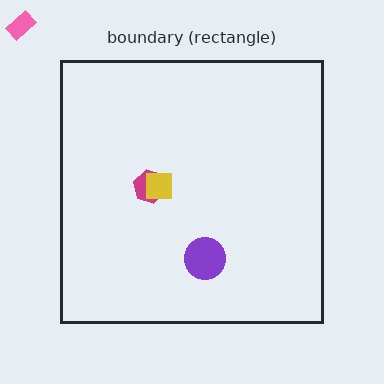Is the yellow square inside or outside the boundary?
Inside.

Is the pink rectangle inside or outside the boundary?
Outside.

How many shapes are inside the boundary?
3 inside, 1 outside.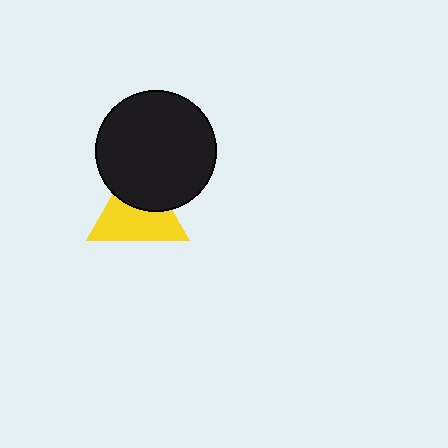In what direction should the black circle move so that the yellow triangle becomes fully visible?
The black circle should move up. That is the shortest direction to clear the overlap and leave the yellow triangle fully visible.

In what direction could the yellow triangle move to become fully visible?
The yellow triangle could move down. That would shift it out from behind the black circle entirely.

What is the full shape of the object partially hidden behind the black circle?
The partially hidden object is a yellow triangle.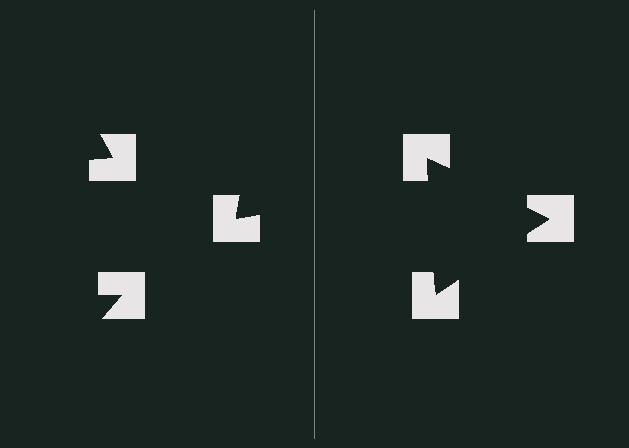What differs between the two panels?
The notched squares are positioned identically on both sides; only the wedge orientations differ. On the right they align to a triangle; on the left they are misaligned.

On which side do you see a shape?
An illusory triangle appears on the right side. On the left side the wedge cuts are rotated, so no coherent shape forms.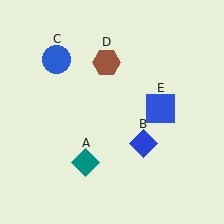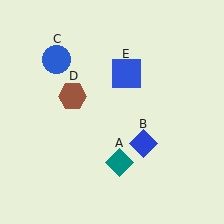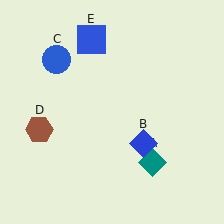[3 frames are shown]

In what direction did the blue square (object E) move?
The blue square (object E) moved up and to the left.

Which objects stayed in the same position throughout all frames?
Blue diamond (object B) and blue circle (object C) remained stationary.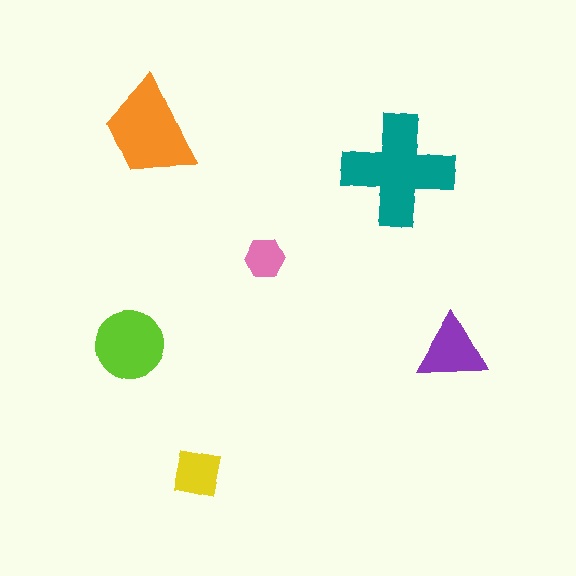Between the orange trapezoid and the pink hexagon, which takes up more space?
The orange trapezoid.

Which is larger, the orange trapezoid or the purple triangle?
The orange trapezoid.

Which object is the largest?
The teal cross.